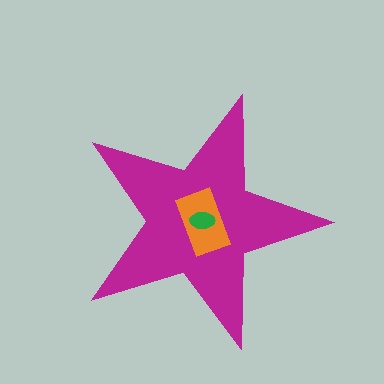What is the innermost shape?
The green ellipse.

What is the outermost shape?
The magenta star.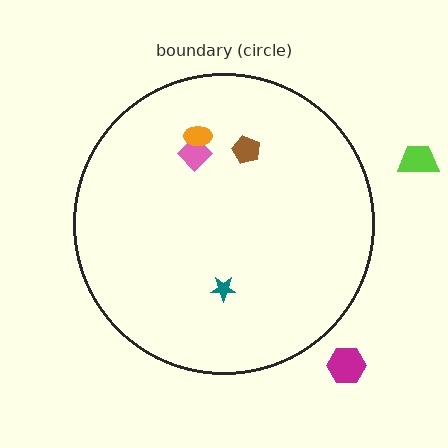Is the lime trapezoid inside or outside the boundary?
Outside.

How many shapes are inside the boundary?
4 inside, 2 outside.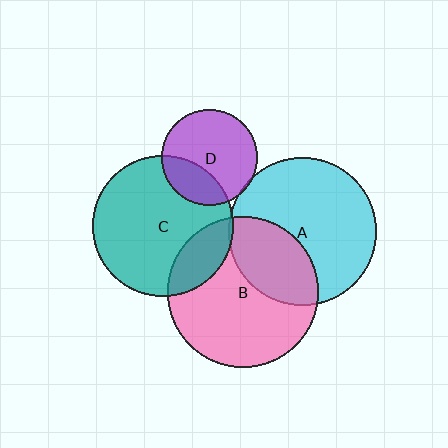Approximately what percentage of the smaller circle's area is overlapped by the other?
Approximately 35%.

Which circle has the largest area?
Circle B (pink).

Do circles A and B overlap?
Yes.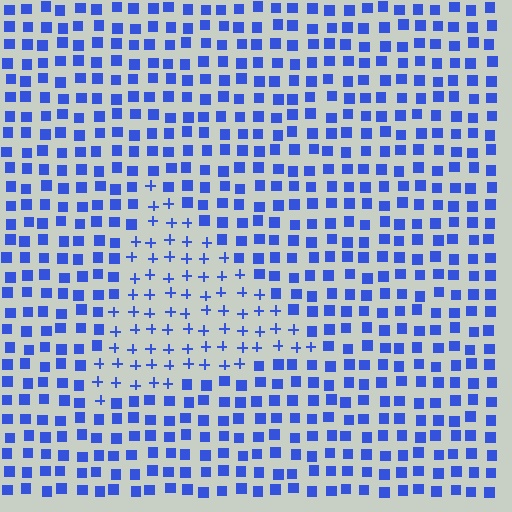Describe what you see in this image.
The image is filled with small blue elements arranged in a uniform grid. A triangle-shaped region contains plus signs, while the surrounding area contains squares. The boundary is defined purely by the change in element shape.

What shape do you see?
I see a triangle.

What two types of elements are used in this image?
The image uses plus signs inside the triangle region and squares outside it.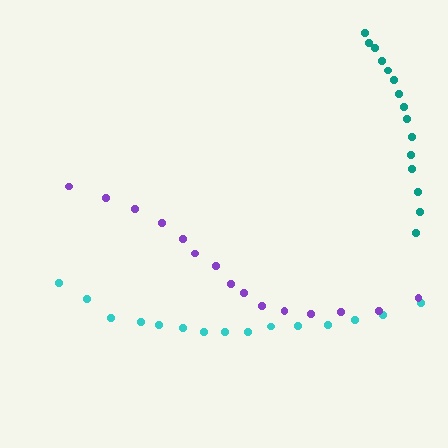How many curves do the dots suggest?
There are 3 distinct paths.